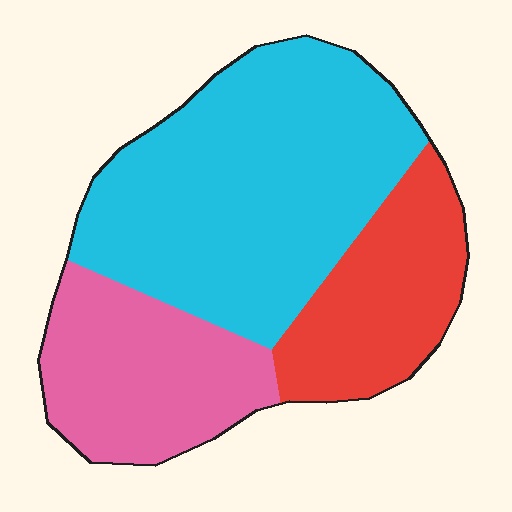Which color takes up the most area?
Cyan, at roughly 50%.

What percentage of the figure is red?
Red takes up less than a quarter of the figure.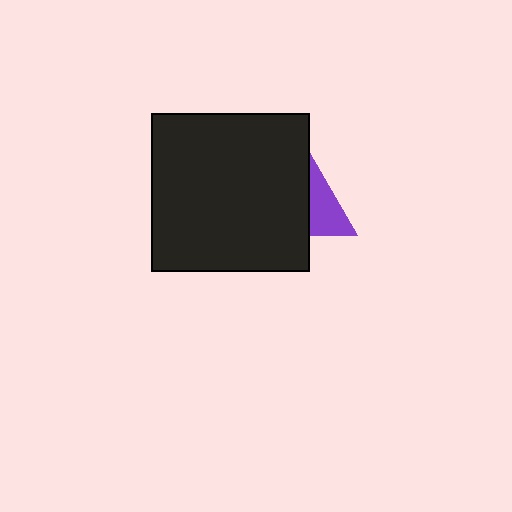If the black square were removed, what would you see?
You would see the complete purple triangle.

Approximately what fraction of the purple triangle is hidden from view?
Roughly 67% of the purple triangle is hidden behind the black square.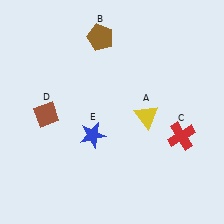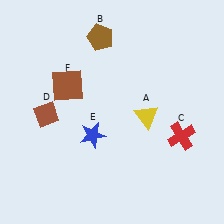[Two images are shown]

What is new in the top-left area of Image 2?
A brown square (F) was added in the top-left area of Image 2.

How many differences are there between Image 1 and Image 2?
There is 1 difference between the two images.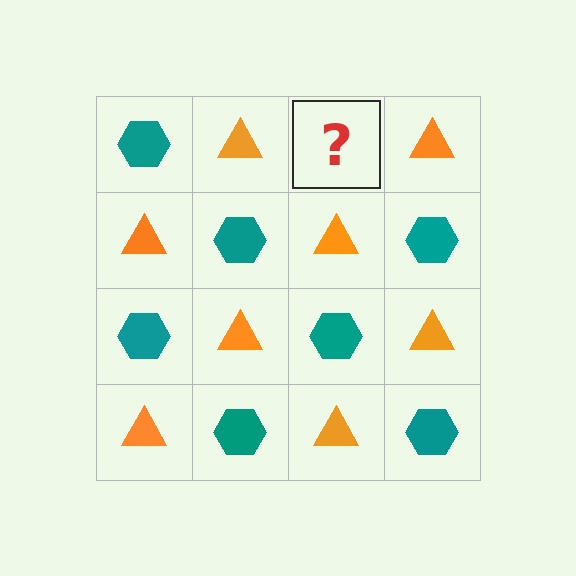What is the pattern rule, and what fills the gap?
The rule is that it alternates teal hexagon and orange triangle in a checkerboard pattern. The gap should be filled with a teal hexagon.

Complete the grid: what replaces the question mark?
The question mark should be replaced with a teal hexagon.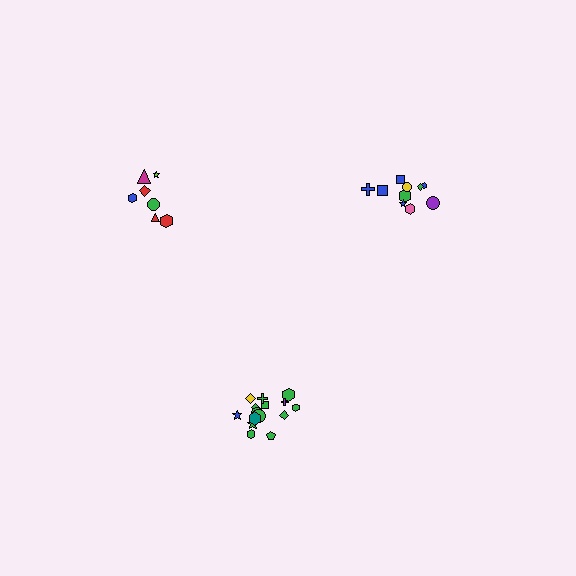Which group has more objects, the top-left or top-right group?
The top-right group.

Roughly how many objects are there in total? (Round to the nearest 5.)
Roughly 30 objects in total.